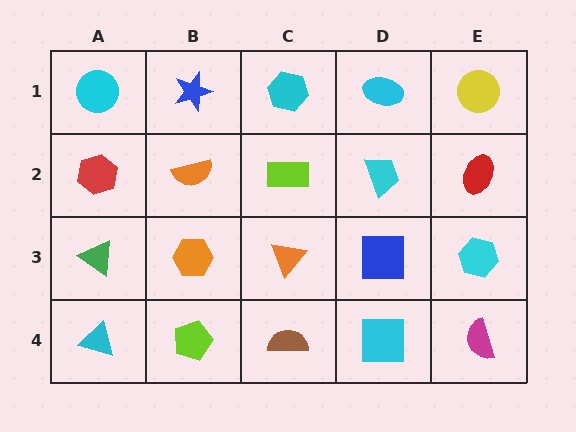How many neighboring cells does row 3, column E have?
3.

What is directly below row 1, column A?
A red hexagon.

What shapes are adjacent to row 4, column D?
A blue square (row 3, column D), a brown semicircle (row 4, column C), a magenta semicircle (row 4, column E).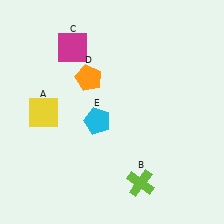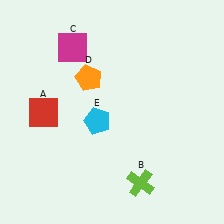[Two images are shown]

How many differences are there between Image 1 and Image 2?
There is 1 difference between the two images.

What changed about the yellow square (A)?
In Image 1, A is yellow. In Image 2, it changed to red.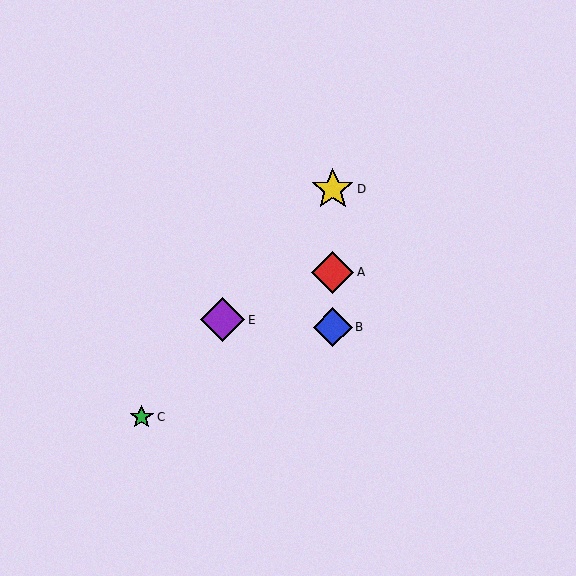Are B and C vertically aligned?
No, B is at x≈333 and C is at x≈142.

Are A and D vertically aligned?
Yes, both are at x≈333.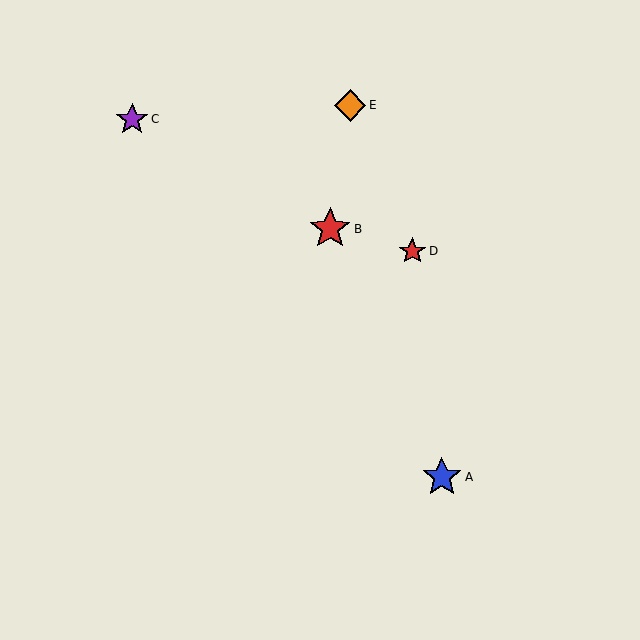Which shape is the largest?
The red star (labeled B) is the largest.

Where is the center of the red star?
The center of the red star is at (412, 251).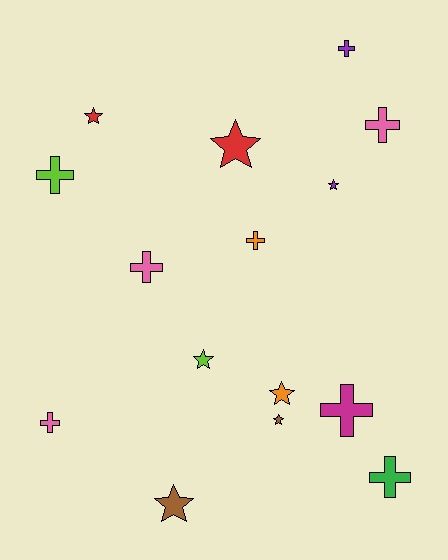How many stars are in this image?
There are 7 stars.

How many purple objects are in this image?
There are 2 purple objects.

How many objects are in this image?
There are 15 objects.